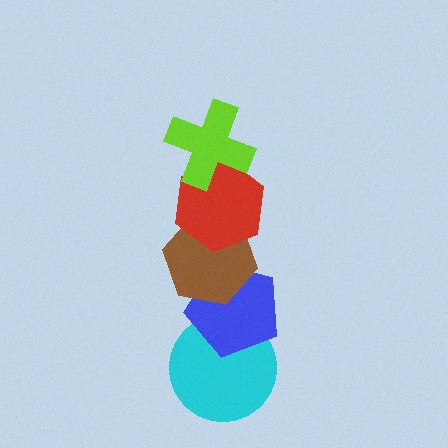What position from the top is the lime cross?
The lime cross is 1st from the top.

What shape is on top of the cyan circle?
The blue pentagon is on top of the cyan circle.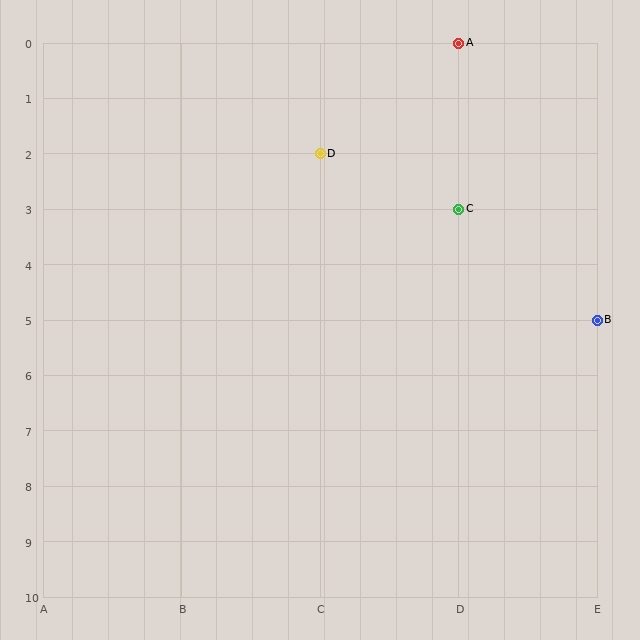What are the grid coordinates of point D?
Point D is at grid coordinates (C, 2).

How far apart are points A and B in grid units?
Points A and B are 1 column and 5 rows apart (about 5.1 grid units diagonally).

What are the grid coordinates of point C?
Point C is at grid coordinates (D, 3).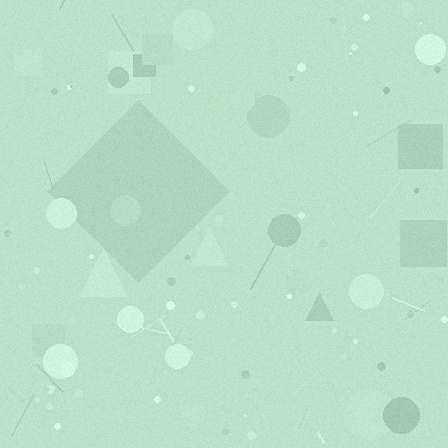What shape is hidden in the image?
A diamond is hidden in the image.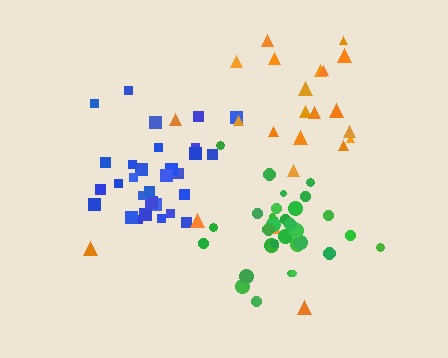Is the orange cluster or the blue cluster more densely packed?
Blue.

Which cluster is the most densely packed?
Green.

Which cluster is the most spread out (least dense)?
Orange.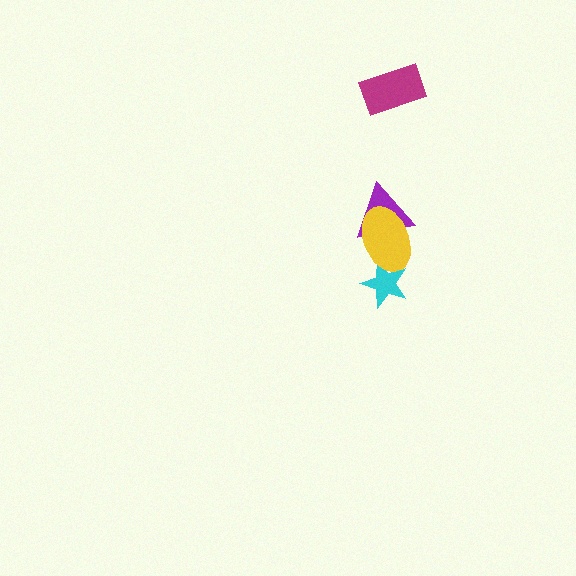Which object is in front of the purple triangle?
The yellow ellipse is in front of the purple triangle.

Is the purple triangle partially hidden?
Yes, it is partially covered by another shape.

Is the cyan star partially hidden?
Yes, it is partially covered by another shape.